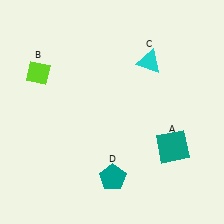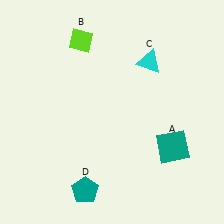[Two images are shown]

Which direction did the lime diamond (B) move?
The lime diamond (B) moved right.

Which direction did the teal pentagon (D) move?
The teal pentagon (D) moved left.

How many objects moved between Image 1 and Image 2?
2 objects moved between the two images.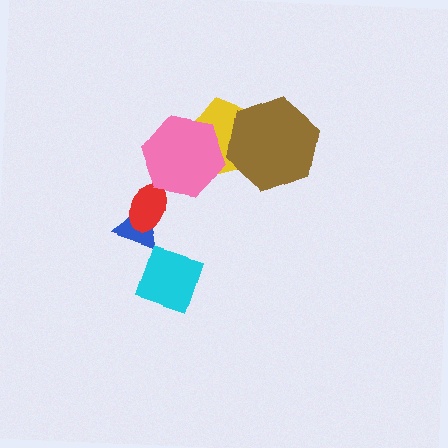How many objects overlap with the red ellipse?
1 object overlaps with the red ellipse.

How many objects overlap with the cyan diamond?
0 objects overlap with the cyan diamond.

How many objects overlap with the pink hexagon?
1 object overlaps with the pink hexagon.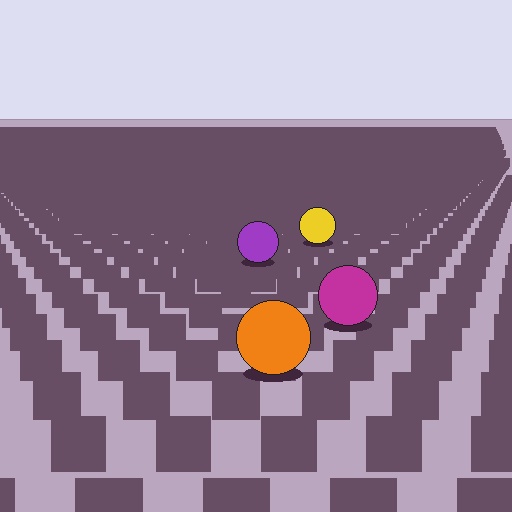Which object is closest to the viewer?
The orange circle is closest. The texture marks near it are larger and more spread out.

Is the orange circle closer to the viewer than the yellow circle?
Yes. The orange circle is closer — you can tell from the texture gradient: the ground texture is coarser near it.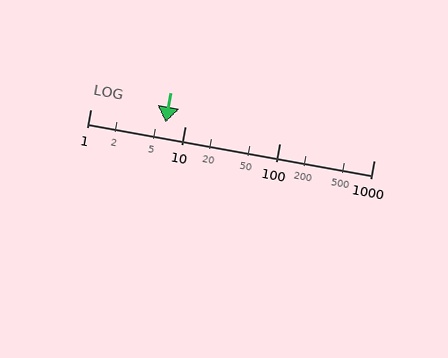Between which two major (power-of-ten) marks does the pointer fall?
The pointer is between 1 and 10.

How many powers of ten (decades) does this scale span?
The scale spans 3 decades, from 1 to 1000.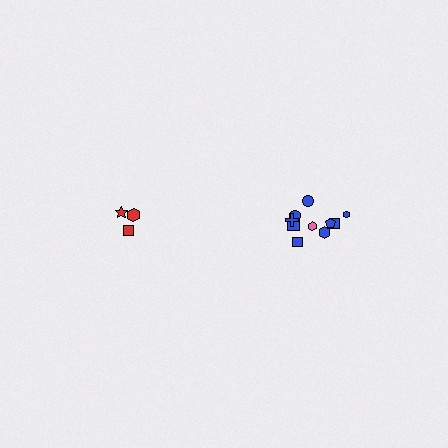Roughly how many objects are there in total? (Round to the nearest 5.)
Roughly 15 objects in total.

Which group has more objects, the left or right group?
The right group.